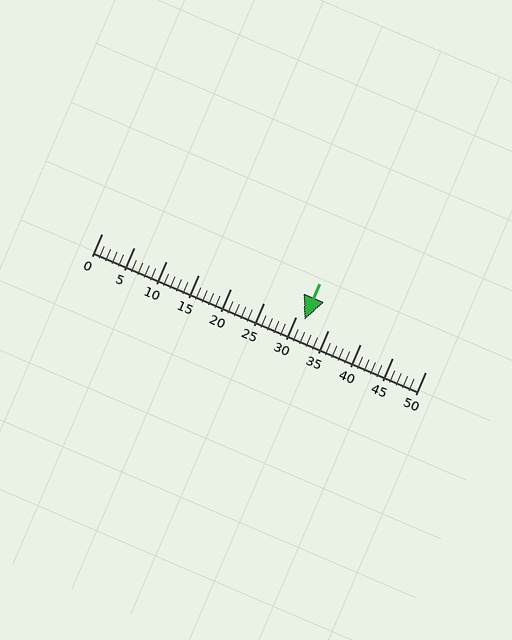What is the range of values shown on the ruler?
The ruler shows values from 0 to 50.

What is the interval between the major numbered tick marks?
The major tick marks are spaced 5 units apart.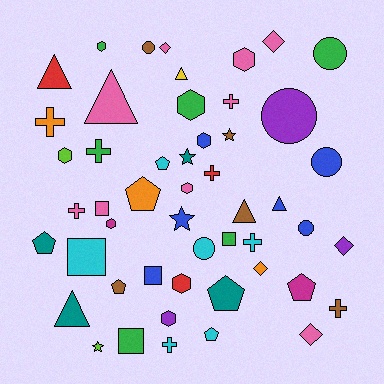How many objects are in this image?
There are 50 objects.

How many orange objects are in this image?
There are 3 orange objects.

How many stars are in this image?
There are 4 stars.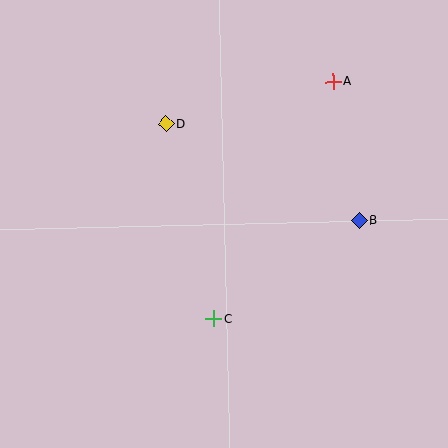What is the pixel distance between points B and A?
The distance between B and A is 142 pixels.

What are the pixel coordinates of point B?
Point B is at (359, 221).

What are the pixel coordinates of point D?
Point D is at (166, 124).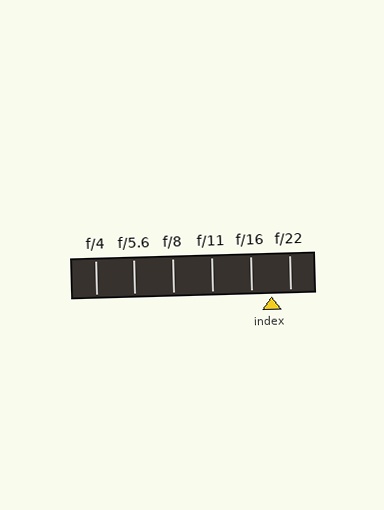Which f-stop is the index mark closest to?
The index mark is closest to f/22.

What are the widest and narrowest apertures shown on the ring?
The widest aperture shown is f/4 and the narrowest is f/22.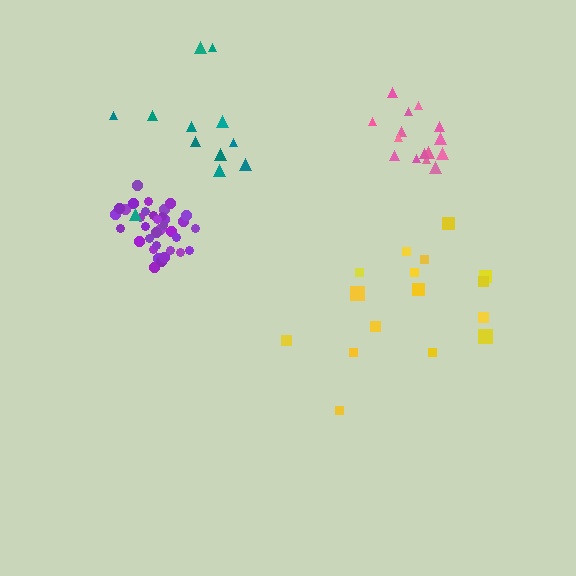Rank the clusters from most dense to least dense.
purple, pink, yellow, teal.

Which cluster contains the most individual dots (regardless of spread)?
Purple (35).